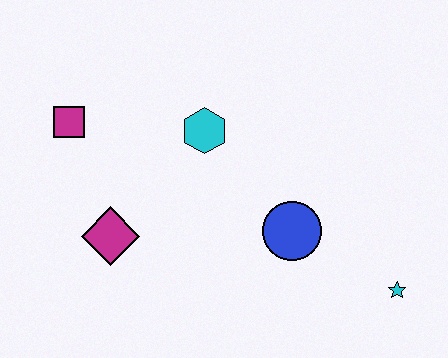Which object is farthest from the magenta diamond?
The cyan star is farthest from the magenta diamond.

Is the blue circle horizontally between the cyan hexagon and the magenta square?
No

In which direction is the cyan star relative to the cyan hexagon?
The cyan star is to the right of the cyan hexagon.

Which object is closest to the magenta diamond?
The magenta square is closest to the magenta diamond.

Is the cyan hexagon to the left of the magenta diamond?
No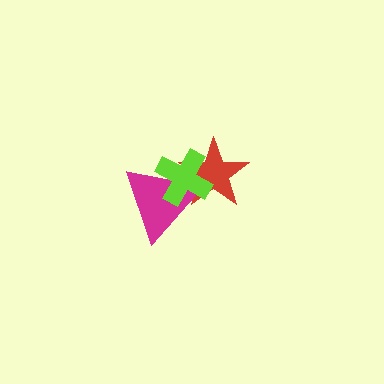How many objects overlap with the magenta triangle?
2 objects overlap with the magenta triangle.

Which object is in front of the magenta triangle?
The lime cross is in front of the magenta triangle.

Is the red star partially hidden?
Yes, it is partially covered by another shape.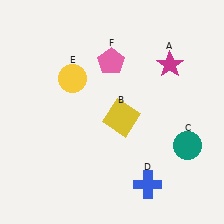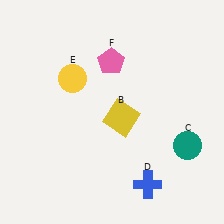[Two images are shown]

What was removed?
The magenta star (A) was removed in Image 2.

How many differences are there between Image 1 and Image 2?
There is 1 difference between the two images.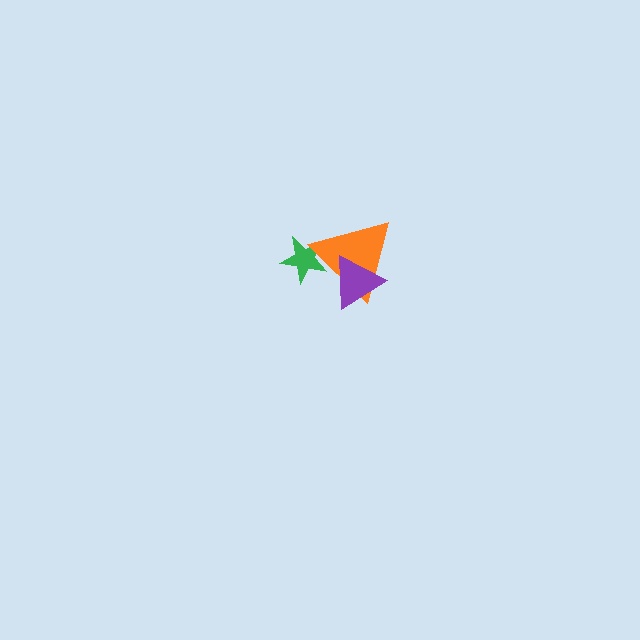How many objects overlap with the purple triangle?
1 object overlaps with the purple triangle.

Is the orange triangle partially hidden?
Yes, it is partially covered by another shape.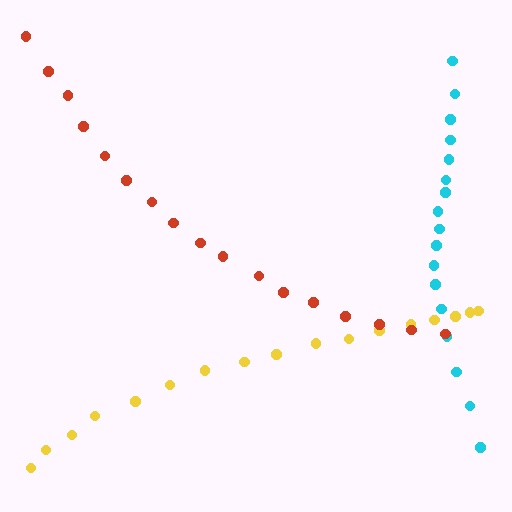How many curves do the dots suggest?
There are 3 distinct paths.